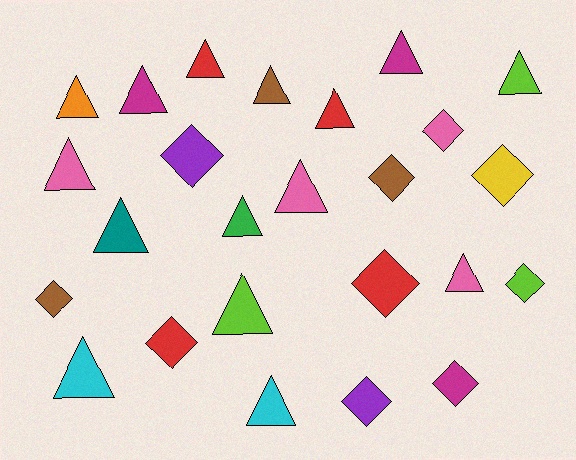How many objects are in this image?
There are 25 objects.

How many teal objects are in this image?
There is 1 teal object.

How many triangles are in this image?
There are 15 triangles.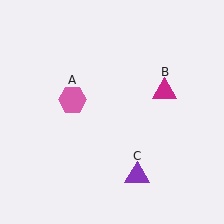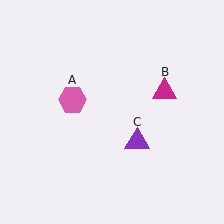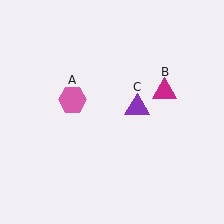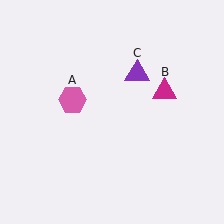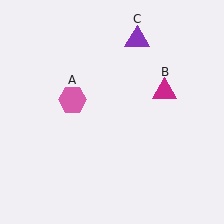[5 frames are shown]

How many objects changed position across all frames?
1 object changed position: purple triangle (object C).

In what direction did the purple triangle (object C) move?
The purple triangle (object C) moved up.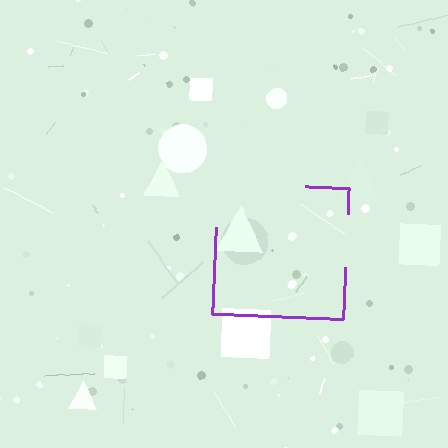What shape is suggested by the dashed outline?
The dashed outline suggests a square.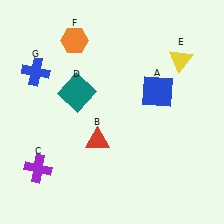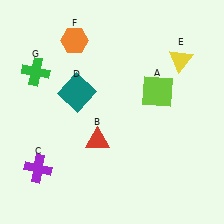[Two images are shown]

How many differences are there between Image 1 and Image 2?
There are 2 differences between the two images.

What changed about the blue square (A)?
In Image 1, A is blue. In Image 2, it changed to lime.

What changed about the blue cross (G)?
In Image 1, G is blue. In Image 2, it changed to green.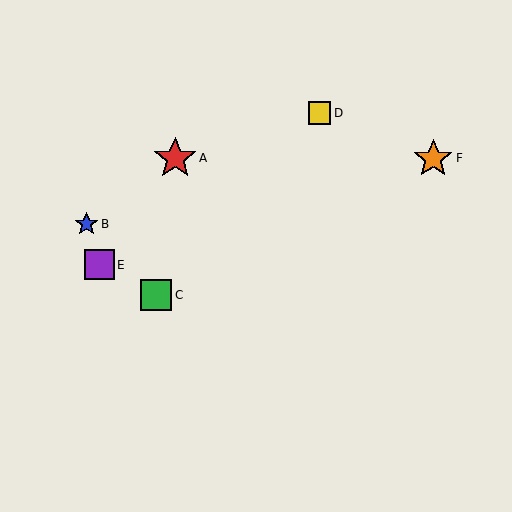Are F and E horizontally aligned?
No, F is at y≈158 and E is at y≈265.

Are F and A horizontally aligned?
Yes, both are at y≈158.